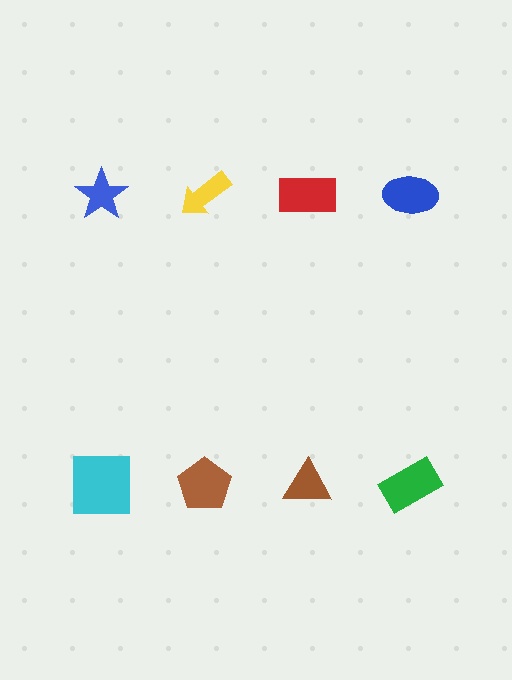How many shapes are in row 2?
4 shapes.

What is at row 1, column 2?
A yellow arrow.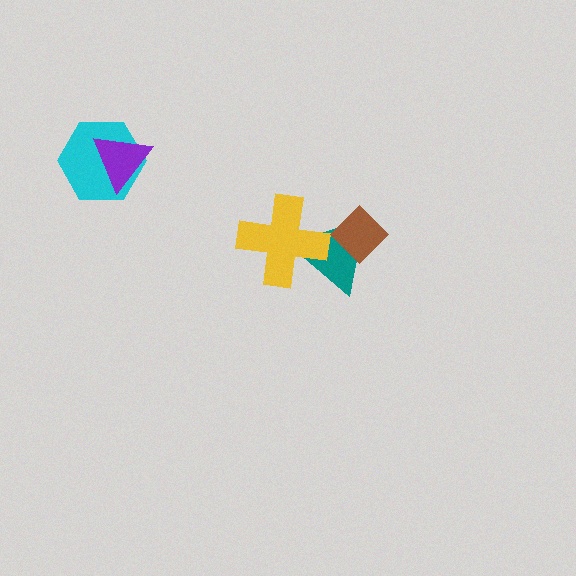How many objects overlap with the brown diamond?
1 object overlaps with the brown diamond.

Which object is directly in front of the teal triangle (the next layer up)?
The yellow cross is directly in front of the teal triangle.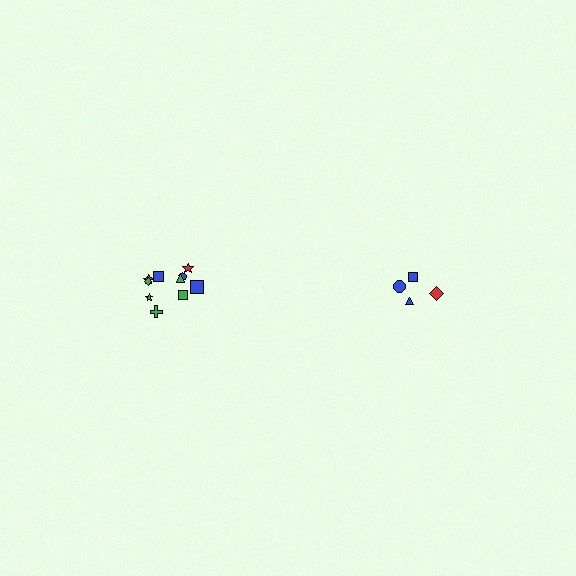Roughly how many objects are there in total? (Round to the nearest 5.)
Roughly 15 objects in total.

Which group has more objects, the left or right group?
The left group.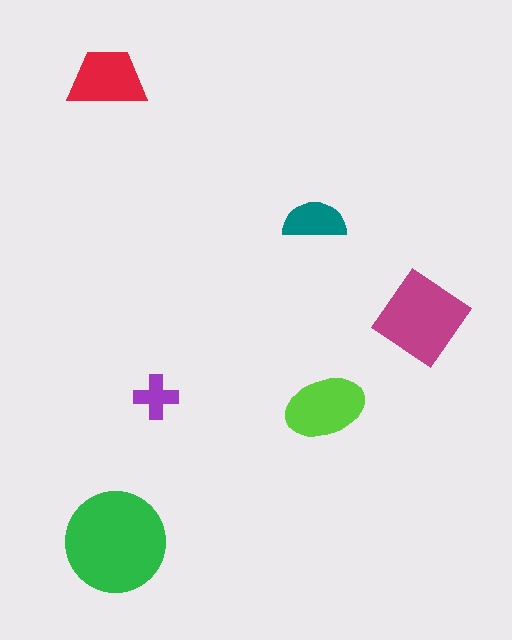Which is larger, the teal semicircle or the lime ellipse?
The lime ellipse.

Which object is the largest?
The green circle.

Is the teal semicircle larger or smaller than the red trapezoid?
Smaller.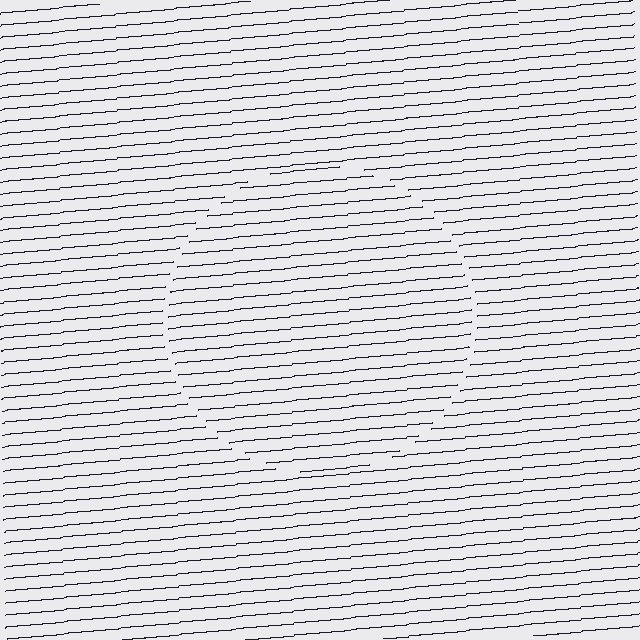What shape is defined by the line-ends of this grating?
An illusory circle. The interior of the shape contains the same grating, shifted by half a period — the contour is defined by the phase discontinuity where line-ends from the inner and outer gratings abut.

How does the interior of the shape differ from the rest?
The interior of the shape contains the same grating, shifted by half a period — the contour is defined by the phase discontinuity where line-ends from the inner and outer gratings abut.